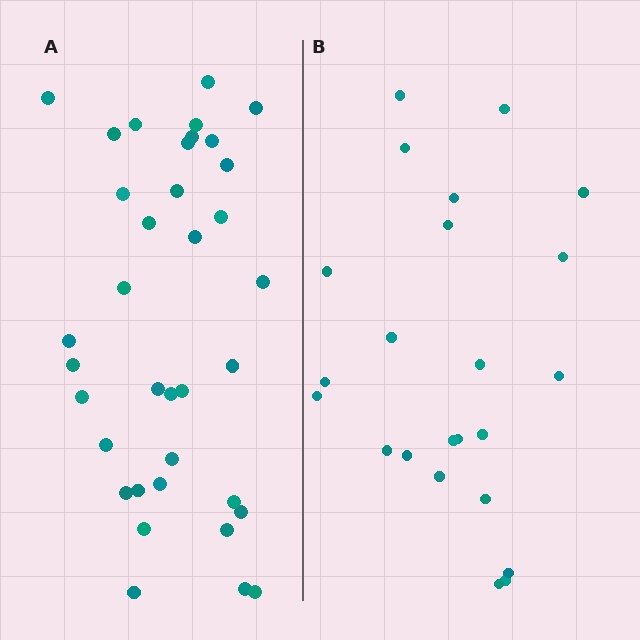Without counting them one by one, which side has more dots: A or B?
Region A (the left region) has more dots.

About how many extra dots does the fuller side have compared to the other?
Region A has approximately 15 more dots than region B.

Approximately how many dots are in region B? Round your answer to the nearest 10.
About 20 dots. (The exact count is 23, which rounds to 20.)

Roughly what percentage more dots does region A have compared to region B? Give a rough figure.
About 55% more.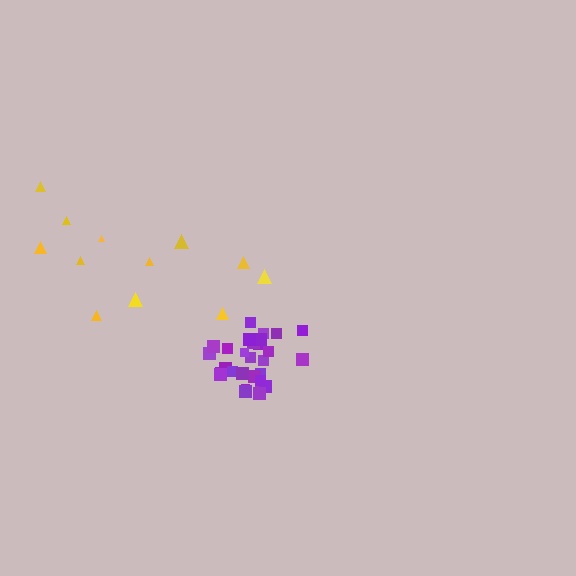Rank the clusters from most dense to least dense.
purple, yellow.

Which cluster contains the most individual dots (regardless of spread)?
Purple (29).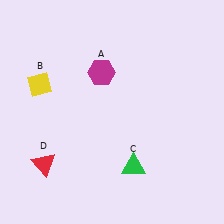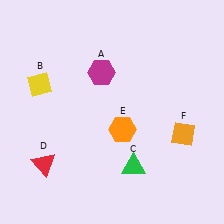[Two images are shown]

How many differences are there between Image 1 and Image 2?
There are 2 differences between the two images.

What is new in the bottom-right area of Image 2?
An orange hexagon (E) was added in the bottom-right area of Image 2.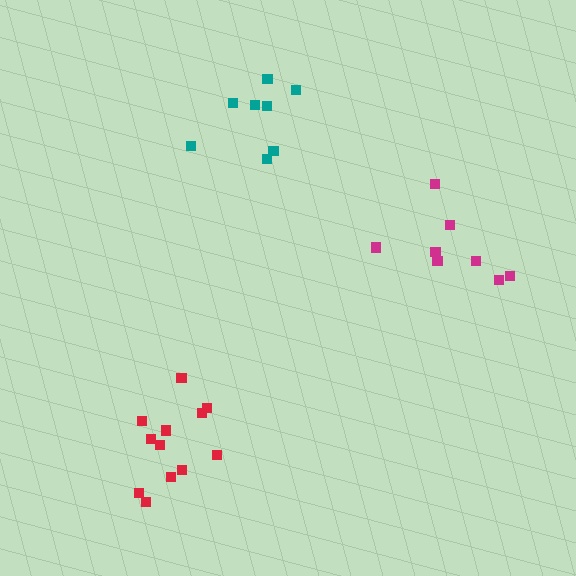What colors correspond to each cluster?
The clusters are colored: teal, red, magenta.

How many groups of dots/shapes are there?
There are 3 groups.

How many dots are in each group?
Group 1: 8 dots, Group 2: 12 dots, Group 3: 8 dots (28 total).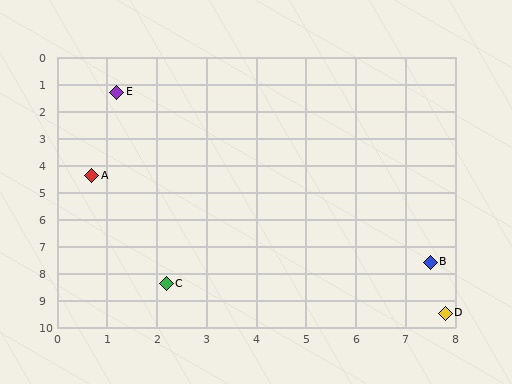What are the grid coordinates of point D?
Point D is at approximately (7.8, 9.5).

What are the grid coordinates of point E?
Point E is at approximately (1.2, 1.3).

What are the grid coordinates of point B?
Point B is at approximately (7.5, 7.6).